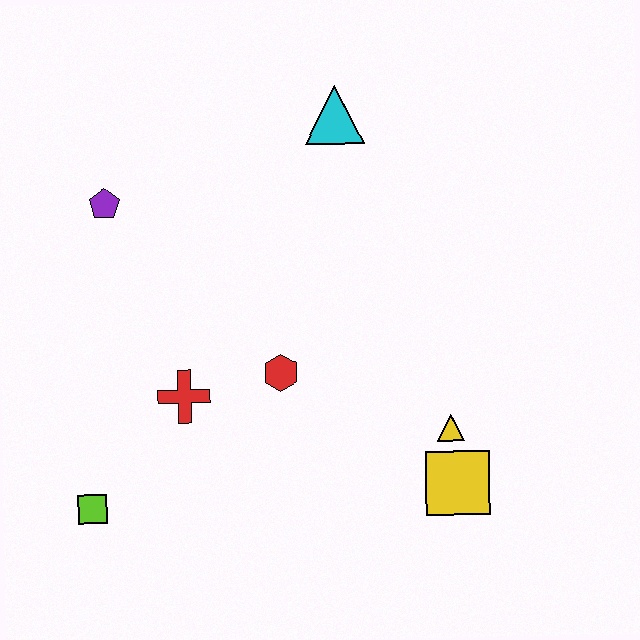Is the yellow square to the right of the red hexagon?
Yes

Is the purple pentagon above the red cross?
Yes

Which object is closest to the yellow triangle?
The yellow square is closest to the yellow triangle.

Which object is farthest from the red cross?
The cyan triangle is farthest from the red cross.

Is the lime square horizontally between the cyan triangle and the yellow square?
No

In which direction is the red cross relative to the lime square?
The red cross is above the lime square.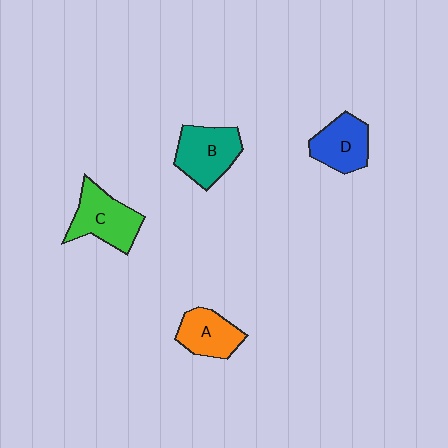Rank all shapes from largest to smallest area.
From largest to smallest: C (green), B (teal), D (blue), A (orange).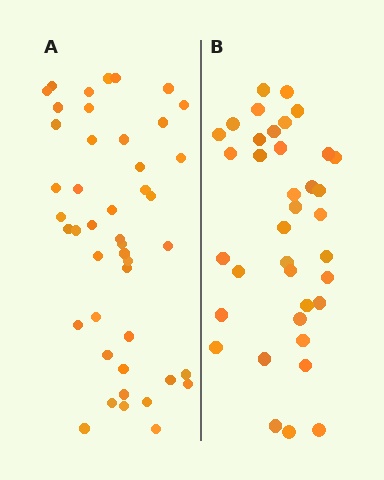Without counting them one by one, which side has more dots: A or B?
Region A (the left region) has more dots.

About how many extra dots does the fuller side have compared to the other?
Region A has roughly 8 or so more dots than region B.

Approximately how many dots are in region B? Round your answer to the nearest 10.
About 40 dots. (The exact count is 37, which rounds to 40.)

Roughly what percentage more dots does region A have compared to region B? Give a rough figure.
About 20% more.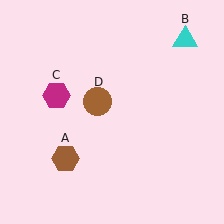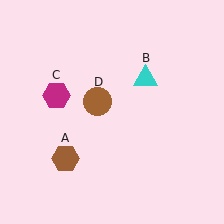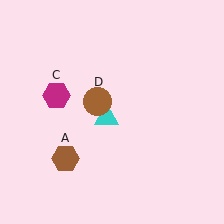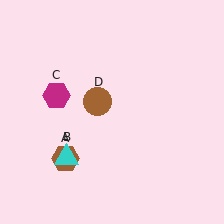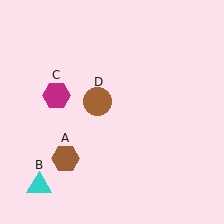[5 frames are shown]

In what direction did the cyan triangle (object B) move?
The cyan triangle (object B) moved down and to the left.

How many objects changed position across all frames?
1 object changed position: cyan triangle (object B).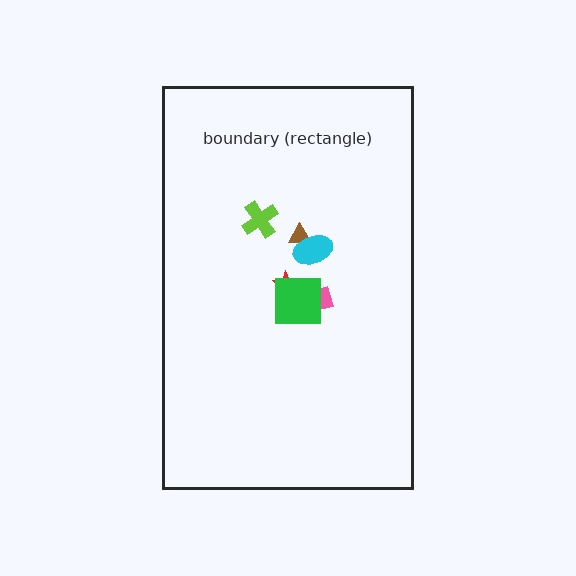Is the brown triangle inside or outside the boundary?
Inside.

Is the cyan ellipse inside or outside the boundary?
Inside.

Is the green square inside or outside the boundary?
Inside.